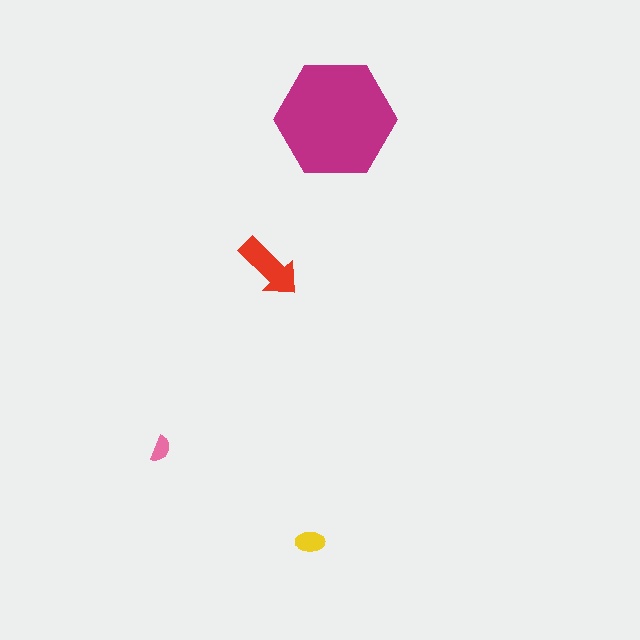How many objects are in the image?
There are 4 objects in the image.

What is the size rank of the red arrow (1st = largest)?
2nd.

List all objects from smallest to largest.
The pink semicircle, the yellow ellipse, the red arrow, the magenta hexagon.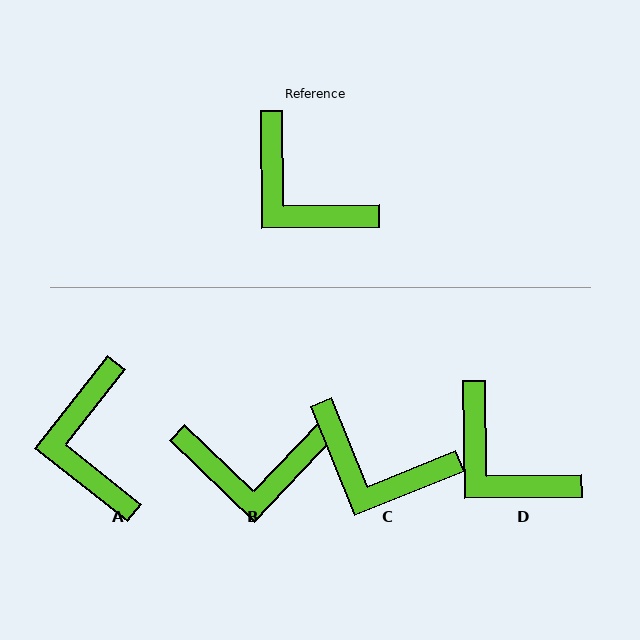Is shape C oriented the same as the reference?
No, it is off by about 21 degrees.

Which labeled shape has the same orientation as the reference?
D.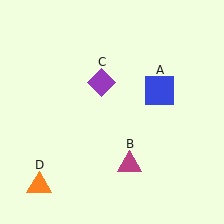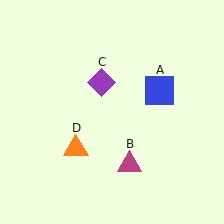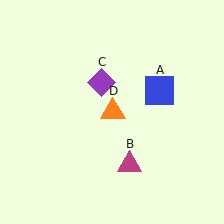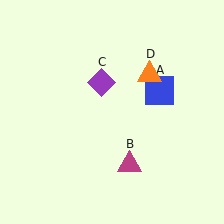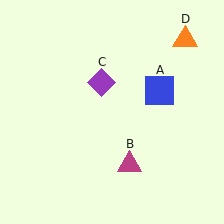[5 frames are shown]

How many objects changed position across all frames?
1 object changed position: orange triangle (object D).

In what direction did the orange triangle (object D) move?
The orange triangle (object D) moved up and to the right.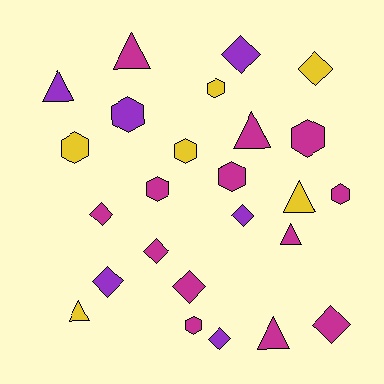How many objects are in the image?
There are 25 objects.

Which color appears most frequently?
Magenta, with 13 objects.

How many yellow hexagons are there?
There are 3 yellow hexagons.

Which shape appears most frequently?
Diamond, with 9 objects.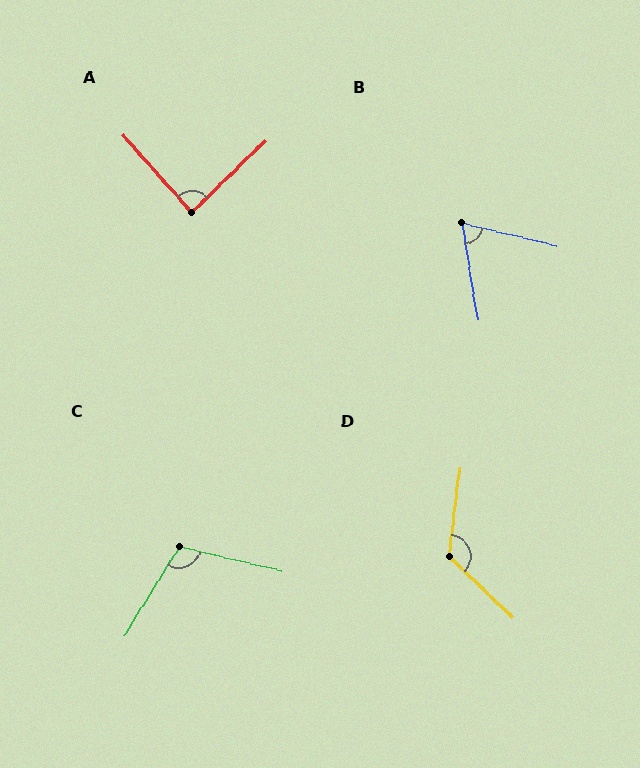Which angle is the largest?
D, at approximately 127 degrees.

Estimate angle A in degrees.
Approximately 88 degrees.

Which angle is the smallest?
B, at approximately 67 degrees.